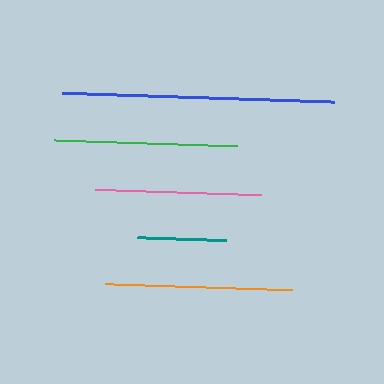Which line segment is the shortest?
The teal line is the shortest at approximately 89 pixels.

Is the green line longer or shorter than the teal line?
The green line is longer than the teal line.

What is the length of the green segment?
The green segment is approximately 182 pixels long.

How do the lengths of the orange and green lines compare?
The orange and green lines are approximately the same length.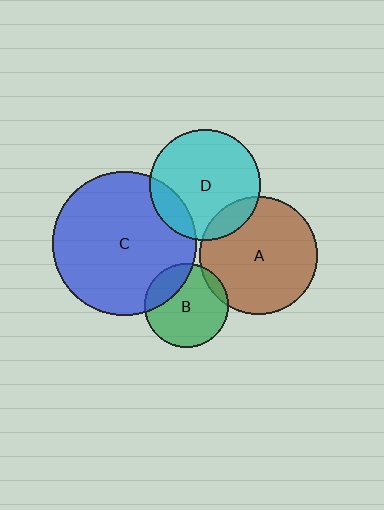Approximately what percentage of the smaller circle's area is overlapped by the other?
Approximately 10%.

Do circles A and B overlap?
Yes.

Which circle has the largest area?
Circle C (blue).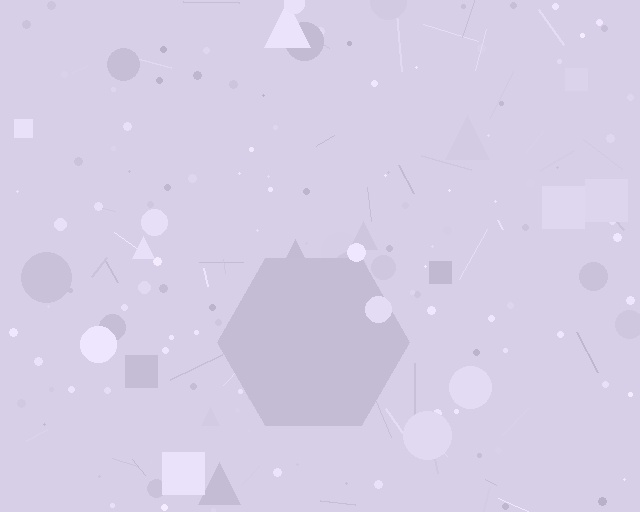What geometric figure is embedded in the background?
A hexagon is embedded in the background.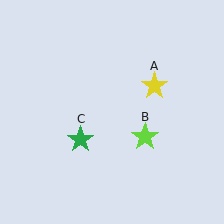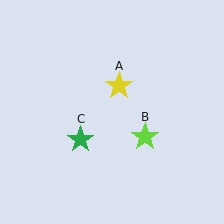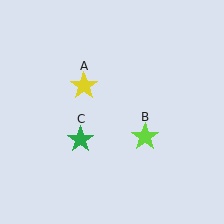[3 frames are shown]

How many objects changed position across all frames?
1 object changed position: yellow star (object A).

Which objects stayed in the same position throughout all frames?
Lime star (object B) and green star (object C) remained stationary.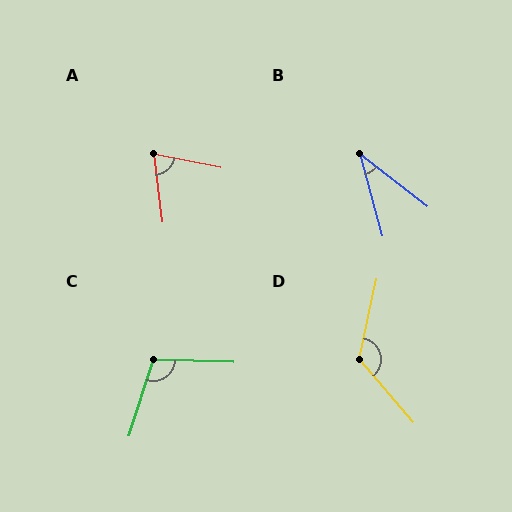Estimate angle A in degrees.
Approximately 72 degrees.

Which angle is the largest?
D, at approximately 127 degrees.